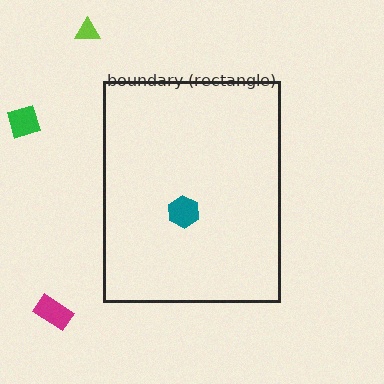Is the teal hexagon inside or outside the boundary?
Inside.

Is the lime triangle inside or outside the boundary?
Outside.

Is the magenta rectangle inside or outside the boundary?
Outside.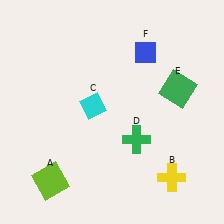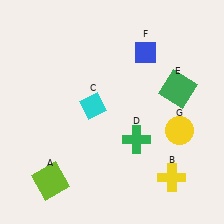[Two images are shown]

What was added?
A yellow circle (G) was added in Image 2.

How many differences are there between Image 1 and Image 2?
There is 1 difference between the two images.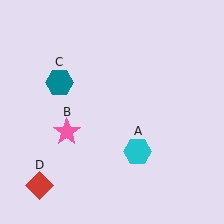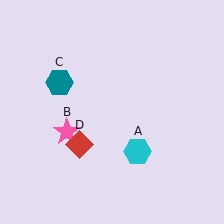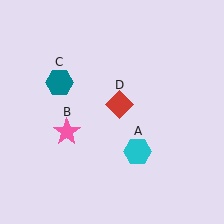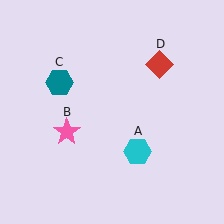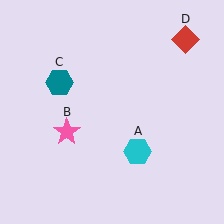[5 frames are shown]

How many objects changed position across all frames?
1 object changed position: red diamond (object D).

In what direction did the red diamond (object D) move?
The red diamond (object D) moved up and to the right.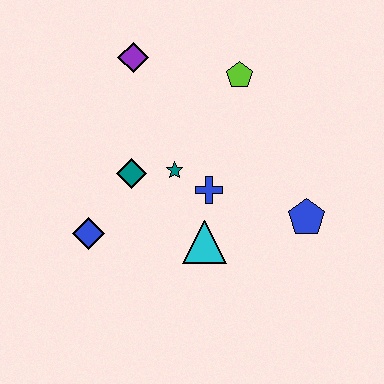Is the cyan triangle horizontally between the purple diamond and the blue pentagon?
Yes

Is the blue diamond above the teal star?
No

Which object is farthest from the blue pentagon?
The purple diamond is farthest from the blue pentagon.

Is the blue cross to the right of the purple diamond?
Yes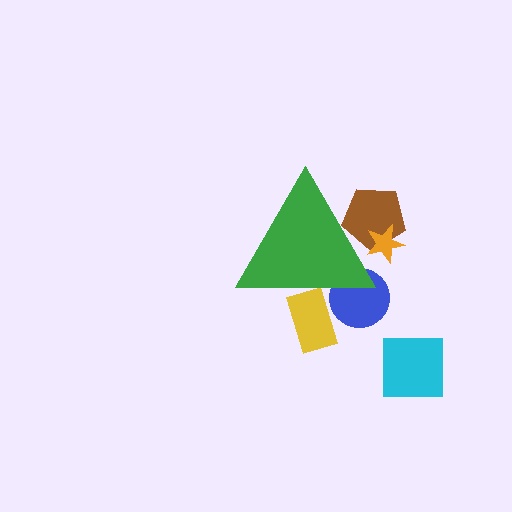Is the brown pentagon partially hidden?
Yes, the brown pentagon is partially hidden behind the green triangle.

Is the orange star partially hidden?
Yes, the orange star is partially hidden behind the green triangle.